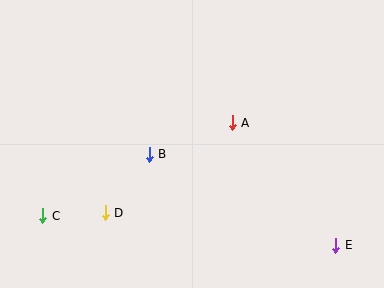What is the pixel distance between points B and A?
The distance between B and A is 89 pixels.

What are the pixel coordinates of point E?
Point E is at (336, 245).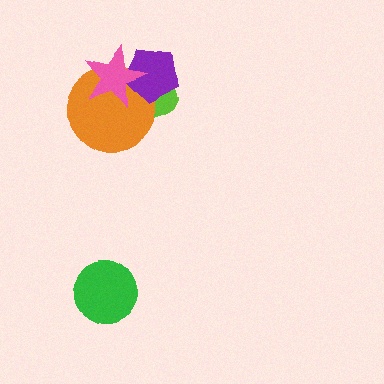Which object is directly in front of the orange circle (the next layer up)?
The purple pentagon is directly in front of the orange circle.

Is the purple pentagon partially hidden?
Yes, it is partially covered by another shape.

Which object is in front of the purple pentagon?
The pink star is in front of the purple pentagon.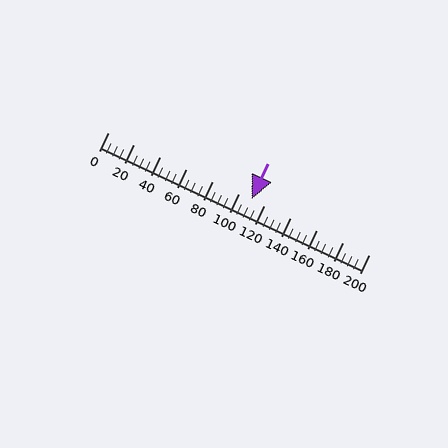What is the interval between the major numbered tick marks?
The major tick marks are spaced 20 units apart.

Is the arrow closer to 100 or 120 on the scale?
The arrow is closer to 120.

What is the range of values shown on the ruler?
The ruler shows values from 0 to 200.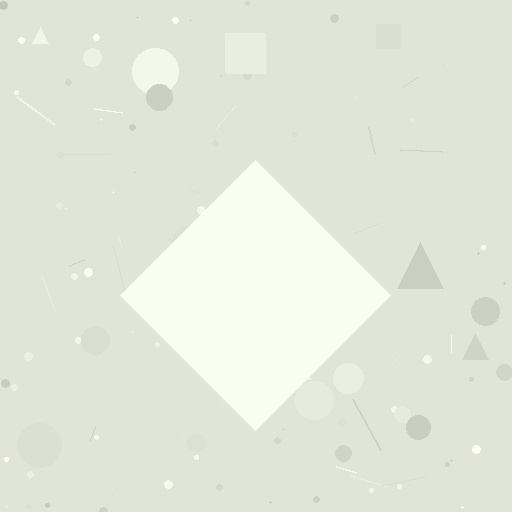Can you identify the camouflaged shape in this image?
The camouflaged shape is a diamond.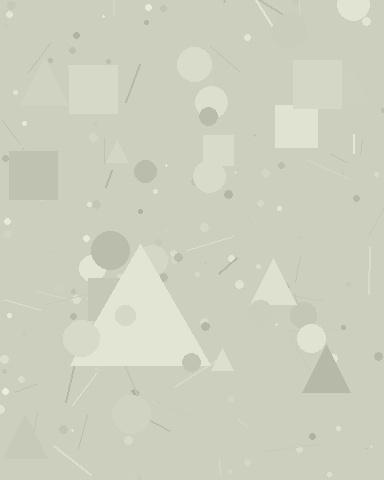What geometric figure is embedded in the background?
A triangle is embedded in the background.